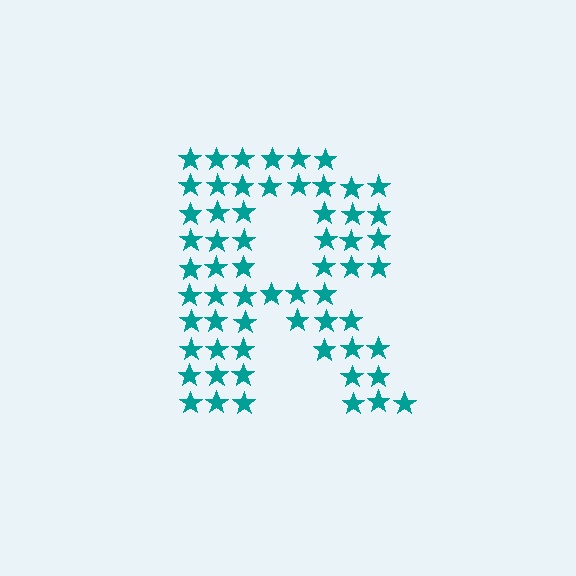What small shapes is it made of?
It is made of small stars.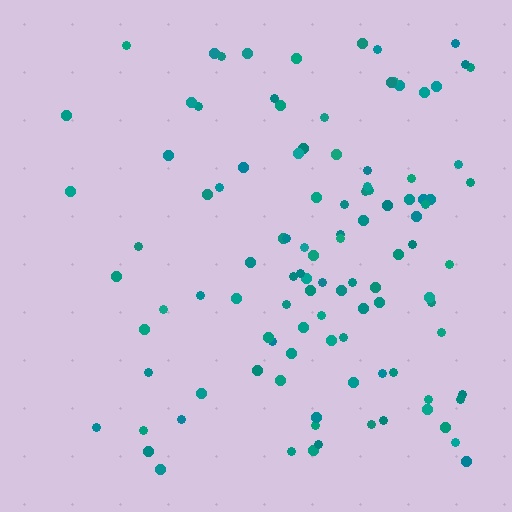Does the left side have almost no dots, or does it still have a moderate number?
Still a moderate number, just noticeably fewer than the right.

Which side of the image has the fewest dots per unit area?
The left.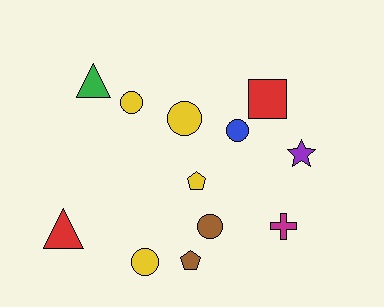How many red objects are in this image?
There are 2 red objects.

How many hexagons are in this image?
There are no hexagons.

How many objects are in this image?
There are 12 objects.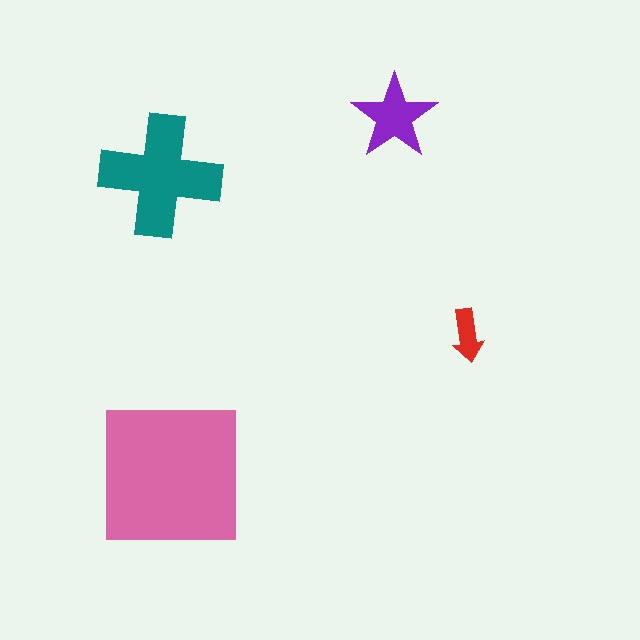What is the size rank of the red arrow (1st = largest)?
4th.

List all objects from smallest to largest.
The red arrow, the purple star, the teal cross, the pink square.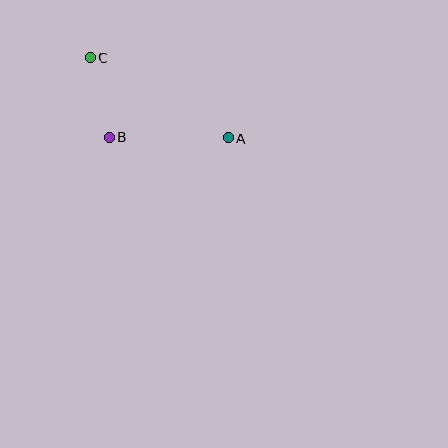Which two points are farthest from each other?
Points A and C are farthest from each other.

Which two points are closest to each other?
Points B and C are closest to each other.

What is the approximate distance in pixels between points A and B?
The distance between A and B is approximately 119 pixels.